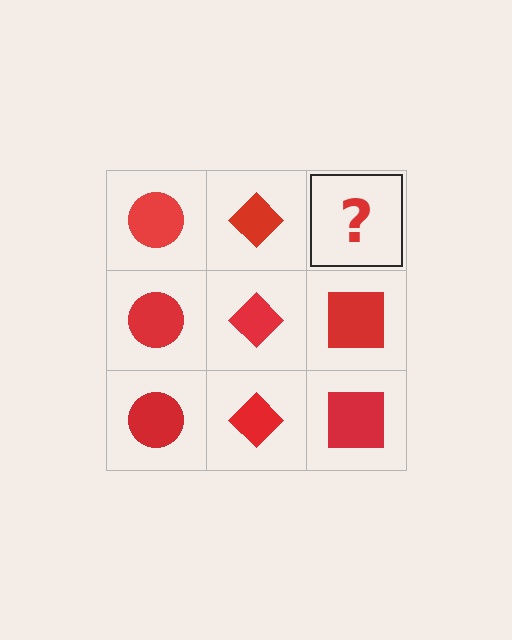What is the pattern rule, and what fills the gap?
The rule is that each column has a consistent shape. The gap should be filled with a red square.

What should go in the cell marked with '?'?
The missing cell should contain a red square.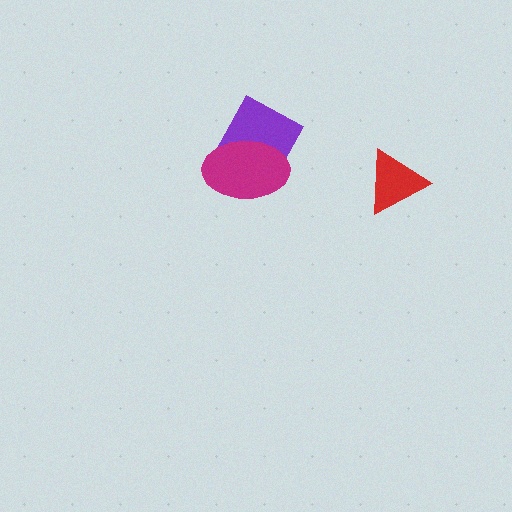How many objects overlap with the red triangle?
0 objects overlap with the red triangle.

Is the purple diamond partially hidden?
Yes, it is partially covered by another shape.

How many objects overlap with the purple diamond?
1 object overlaps with the purple diamond.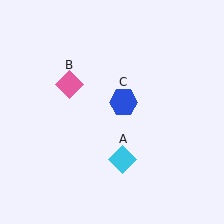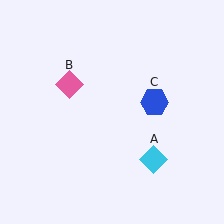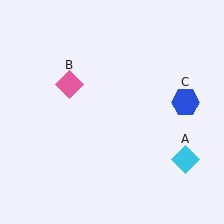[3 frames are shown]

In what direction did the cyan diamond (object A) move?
The cyan diamond (object A) moved right.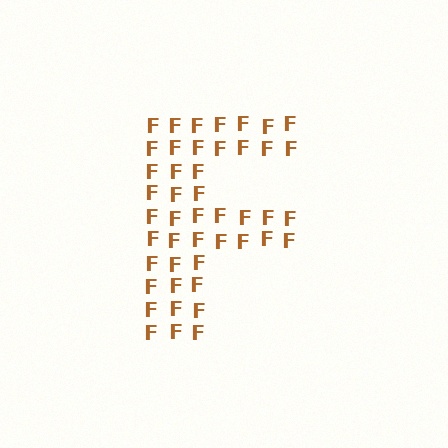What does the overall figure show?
The overall figure shows the letter F.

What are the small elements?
The small elements are letter F's.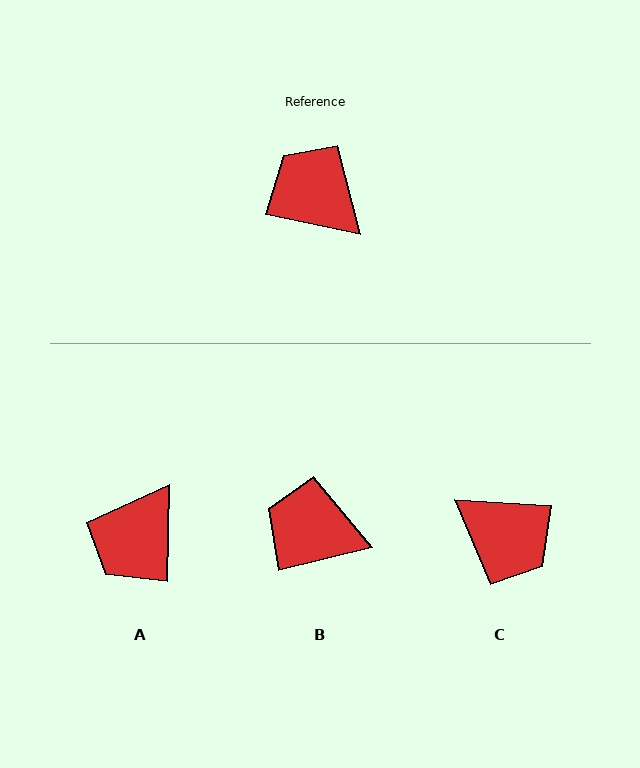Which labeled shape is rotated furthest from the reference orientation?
C, about 171 degrees away.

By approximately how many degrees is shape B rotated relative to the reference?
Approximately 25 degrees counter-clockwise.